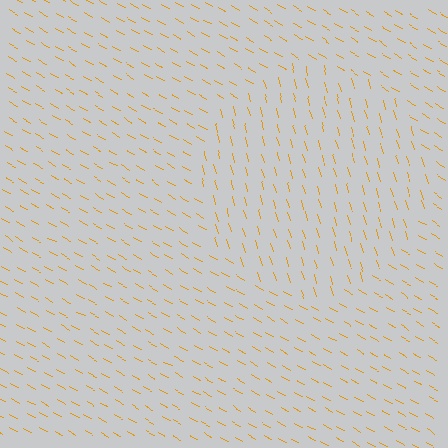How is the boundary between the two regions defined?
The boundary is defined purely by a change in line orientation (approximately 45 degrees difference). All lines are the same color and thickness.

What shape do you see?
I see a circle.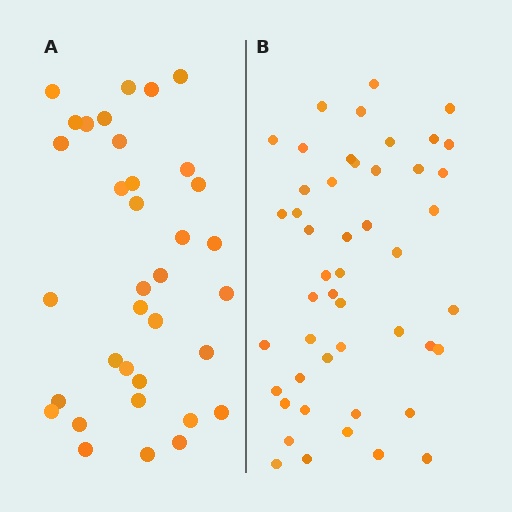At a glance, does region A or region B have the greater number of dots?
Region B (the right region) has more dots.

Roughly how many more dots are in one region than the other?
Region B has approximately 15 more dots than region A.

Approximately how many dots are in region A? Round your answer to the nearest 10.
About 40 dots. (The exact count is 35, which rounds to 40.)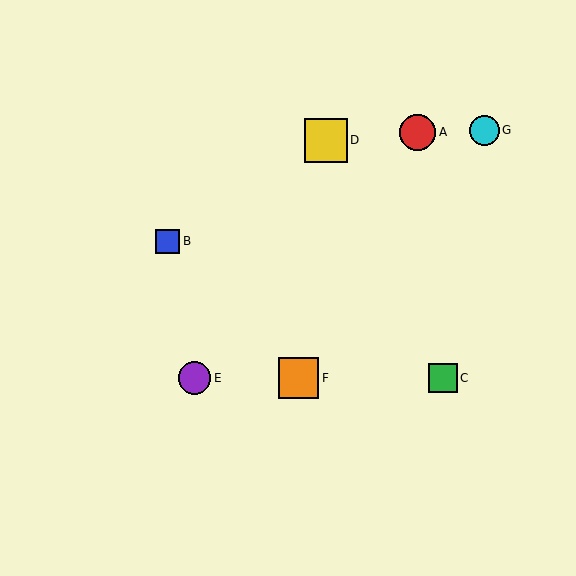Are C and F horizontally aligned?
Yes, both are at y≈378.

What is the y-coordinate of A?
Object A is at y≈132.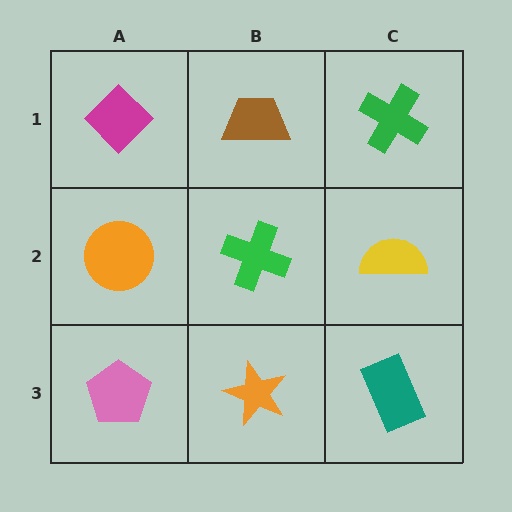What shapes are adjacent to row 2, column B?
A brown trapezoid (row 1, column B), an orange star (row 3, column B), an orange circle (row 2, column A), a yellow semicircle (row 2, column C).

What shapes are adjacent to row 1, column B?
A green cross (row 2, column B), a magenta diamond (row 1, column A), a green cross (row 1, column C).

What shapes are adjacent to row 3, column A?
An orange circle (row 2, column A), an orange star (row 3, column B).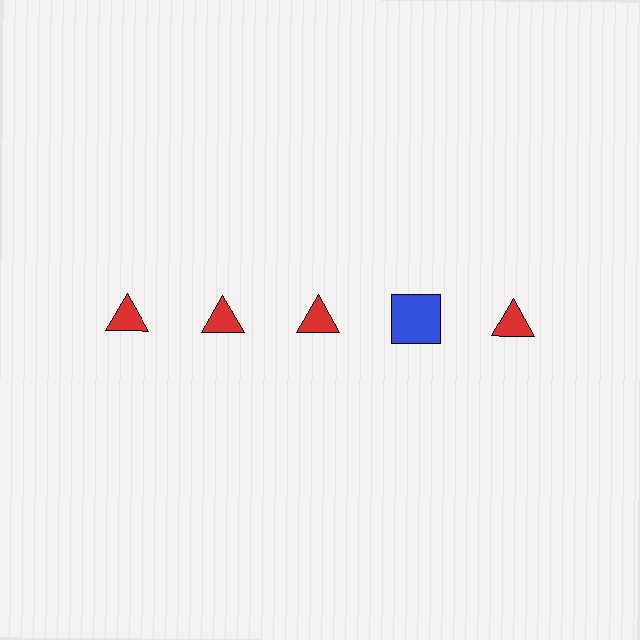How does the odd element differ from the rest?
It differs in both color (blue instead of red) and shape (square instead of triangle).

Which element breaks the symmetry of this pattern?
The blue square in the top row, second from right column breaks the symmetry. All other shapes are red triangles.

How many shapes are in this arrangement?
There are 5 shapes arranged in a grid pattern.